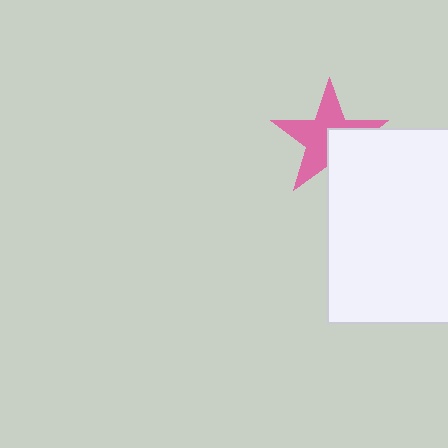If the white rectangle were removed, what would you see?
You would see the complete pink star.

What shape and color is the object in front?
The object in front is a white rectangle.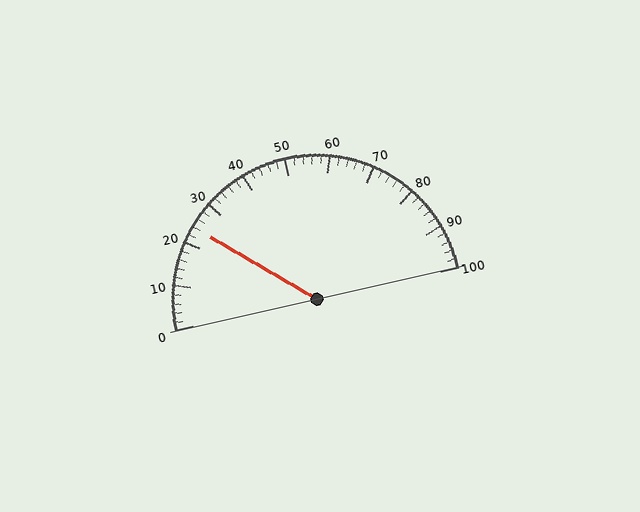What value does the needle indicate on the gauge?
The needle indicates approximately 24.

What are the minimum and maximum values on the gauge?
The gauge ranges from 0 to 100.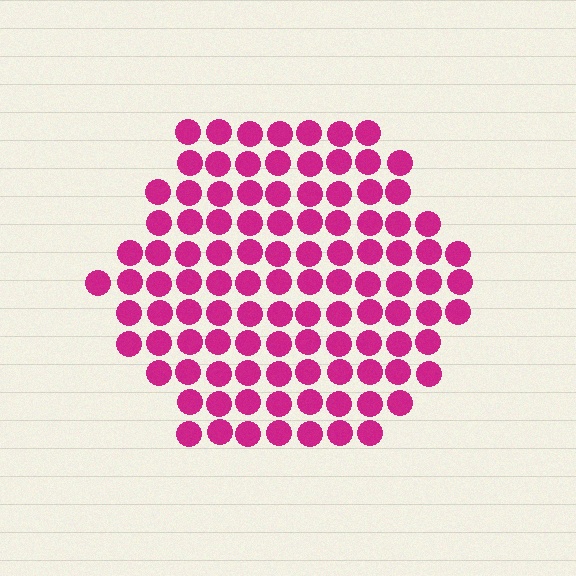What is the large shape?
The large shape is a hexagon.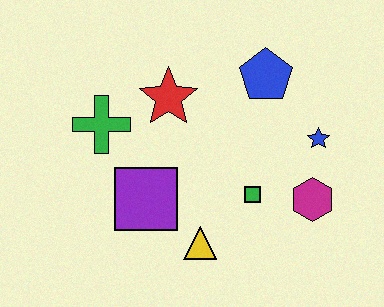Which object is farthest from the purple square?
The blue star is farthest from the purple square.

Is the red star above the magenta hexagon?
Yes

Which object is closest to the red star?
The green cross is closest to the red star.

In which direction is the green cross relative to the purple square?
The green cross is above the purple square.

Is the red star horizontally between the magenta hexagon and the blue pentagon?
No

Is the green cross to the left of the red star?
Yes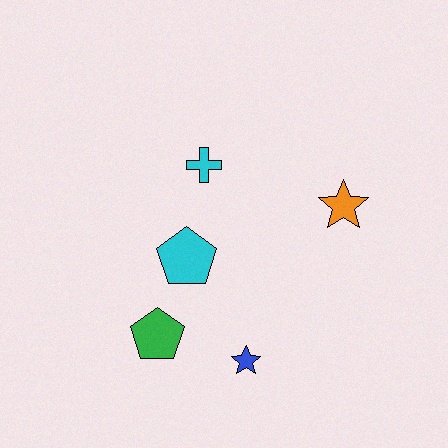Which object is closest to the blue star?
The green pentagon is closest to the blue star.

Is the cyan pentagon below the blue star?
No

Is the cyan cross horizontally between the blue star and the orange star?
No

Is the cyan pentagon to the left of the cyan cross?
Yes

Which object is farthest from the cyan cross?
The blue star is farthest from the cyan cross.